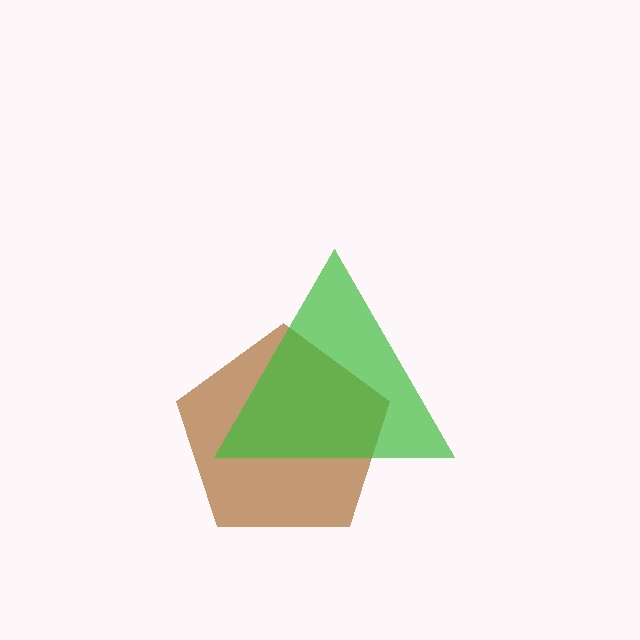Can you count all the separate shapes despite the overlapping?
Yes, there are 2 separate shapes.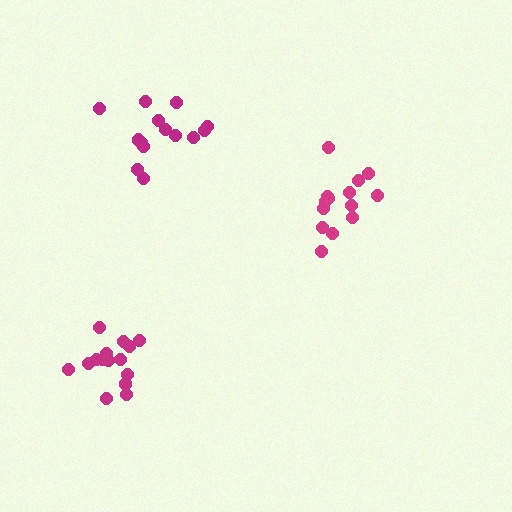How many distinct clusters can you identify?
There are 3 distinct clusters.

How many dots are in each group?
Group 1: 14 dots, Group 2: 14 dots, Group 3: 16 dots (44 total).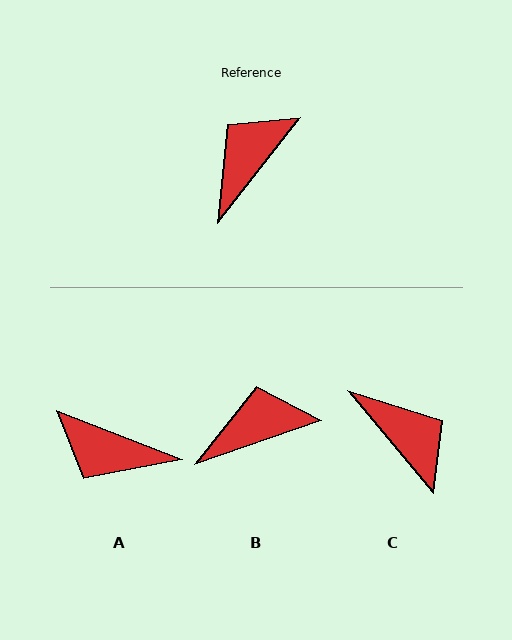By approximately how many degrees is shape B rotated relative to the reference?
Approximately 33 degrees clockwise.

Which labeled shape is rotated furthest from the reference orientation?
A, about 107 degrees away.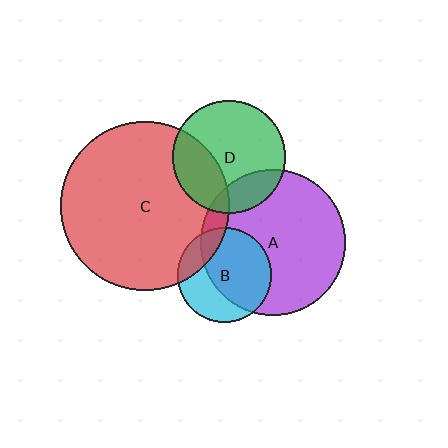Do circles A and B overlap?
Yes.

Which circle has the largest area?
Circle C (red).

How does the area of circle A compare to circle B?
Approximately 2.4 times.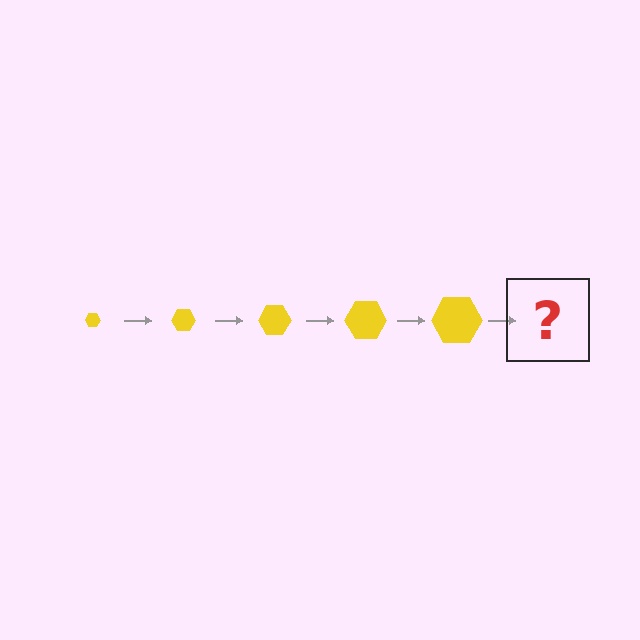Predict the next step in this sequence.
The next step is a yellow hexagon, larger than the previous one.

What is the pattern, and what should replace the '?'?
The pattern is that the hexagon gets progressively larger each step. The '?' should be a yellow hexagon, larger than the previous one.